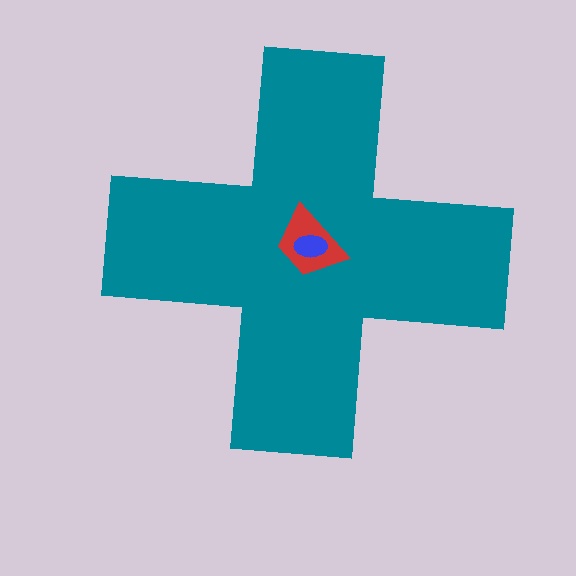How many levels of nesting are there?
3.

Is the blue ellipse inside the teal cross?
Yes.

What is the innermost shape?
The blue ellipse.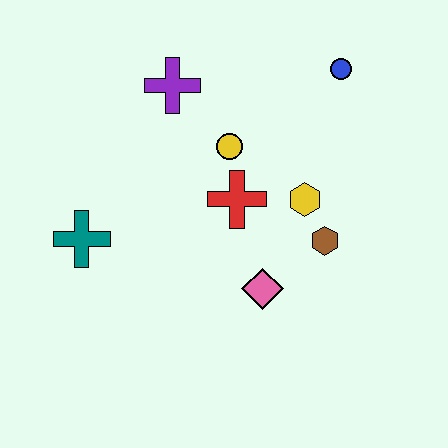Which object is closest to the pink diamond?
The brown hexagon is closest to the pink diamond.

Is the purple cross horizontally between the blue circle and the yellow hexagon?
No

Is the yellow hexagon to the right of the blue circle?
No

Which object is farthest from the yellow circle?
The teal cross is farthest from the yellow circle.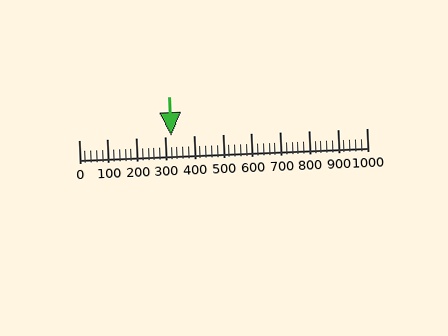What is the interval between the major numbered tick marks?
The major tick marks are spaced 100 units apart.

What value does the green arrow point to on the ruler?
The green arrow points to approximately 320.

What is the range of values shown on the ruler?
The ruler shows values from 0 to 1000.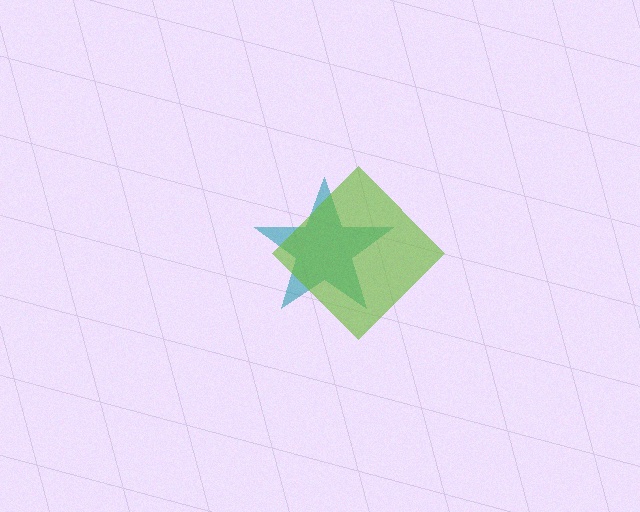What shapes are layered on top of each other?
The layered shapes are: a teal star, a lime diamond.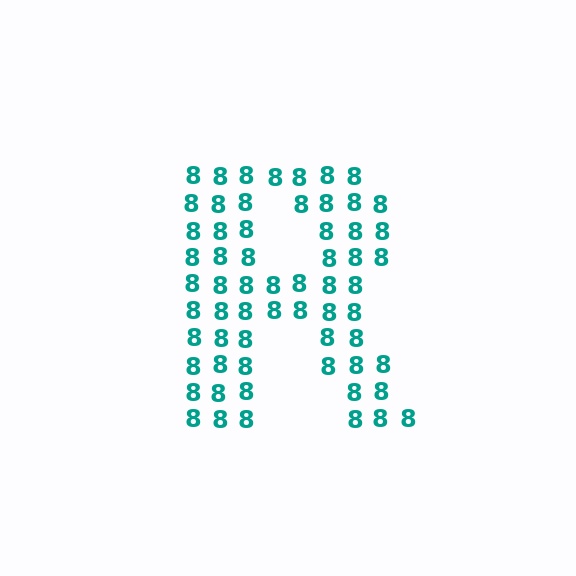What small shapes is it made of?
It is made of small digit 8's.